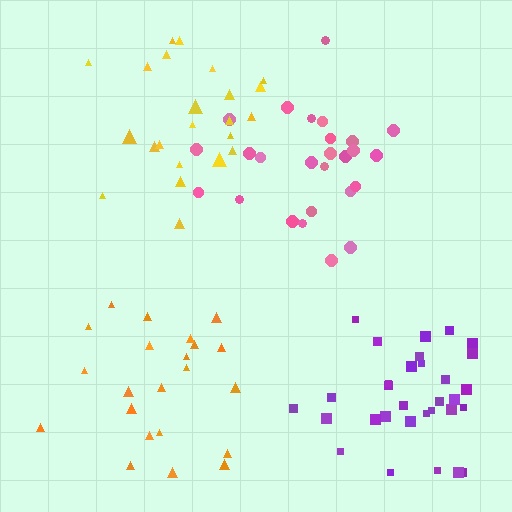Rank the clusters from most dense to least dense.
pink, purple, yellow, orange.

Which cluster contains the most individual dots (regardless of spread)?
Purple (31).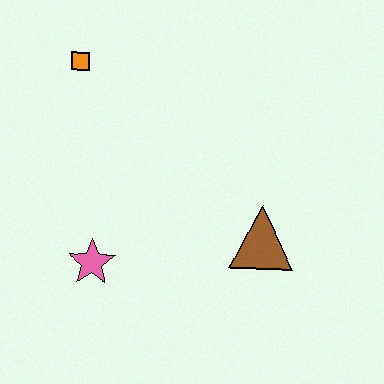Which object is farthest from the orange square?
The brown triangle is farthest from the orange square.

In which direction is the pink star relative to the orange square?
The pink star is below the orange square.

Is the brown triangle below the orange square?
Yes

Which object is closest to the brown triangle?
The pink star is closest to the brown triangle.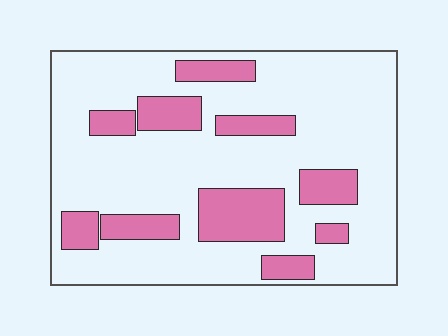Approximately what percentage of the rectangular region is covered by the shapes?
Approximately 25%.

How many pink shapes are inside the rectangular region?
10.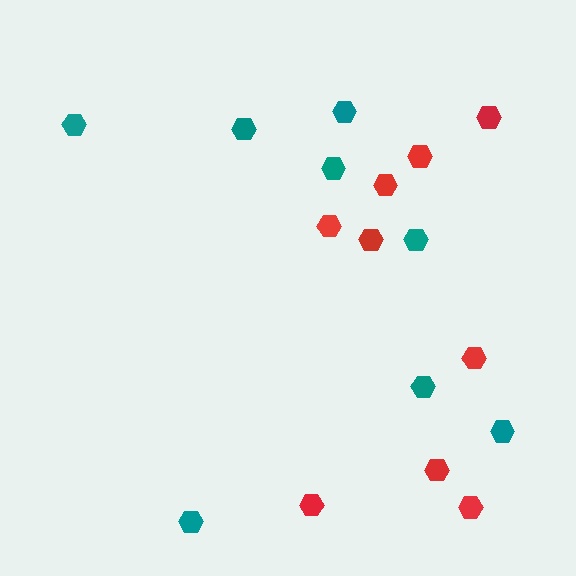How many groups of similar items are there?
There are 2 groups: one group of red hexagons (9) and one group of teal hexagons (8).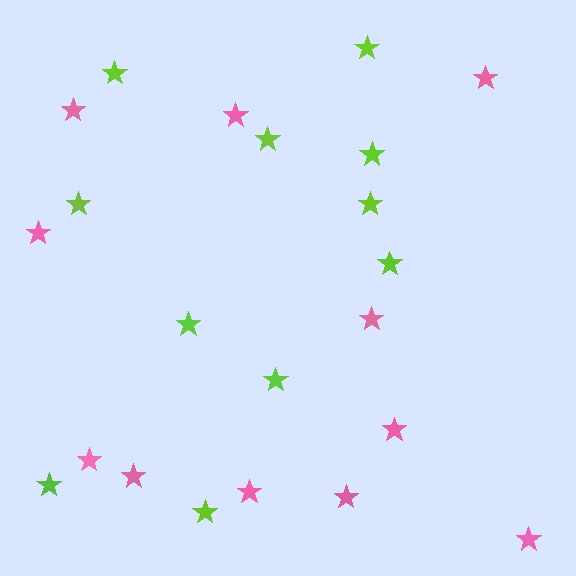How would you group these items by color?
There are 2 groups: one group of pink stars (11) and one group of lime stars (11).